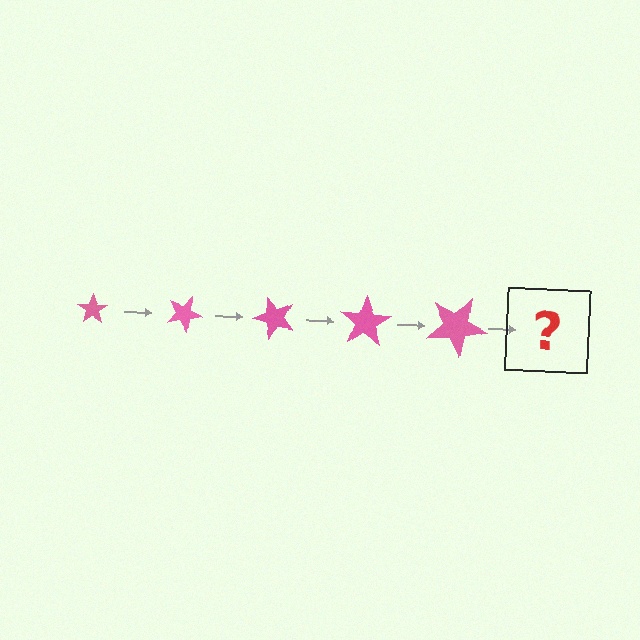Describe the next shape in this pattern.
It should be a star, larger than the previous one and rotated 125 degrees from the start.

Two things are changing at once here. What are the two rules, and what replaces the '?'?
The two rules are that the star grows larger each step and it rotates 25 degrees each step. The '?' should be a star, larger than the previous one and rotated 125 degrees from the start.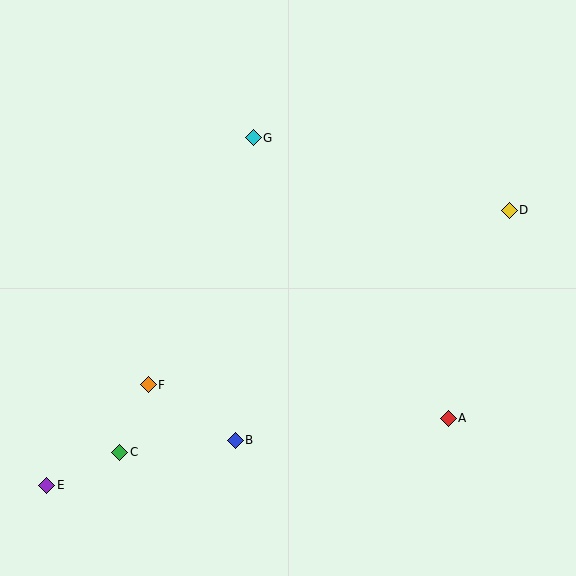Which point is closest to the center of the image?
Point G at (253, 138) is closest to the center.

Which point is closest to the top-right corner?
Point D is closest to the top-right corner.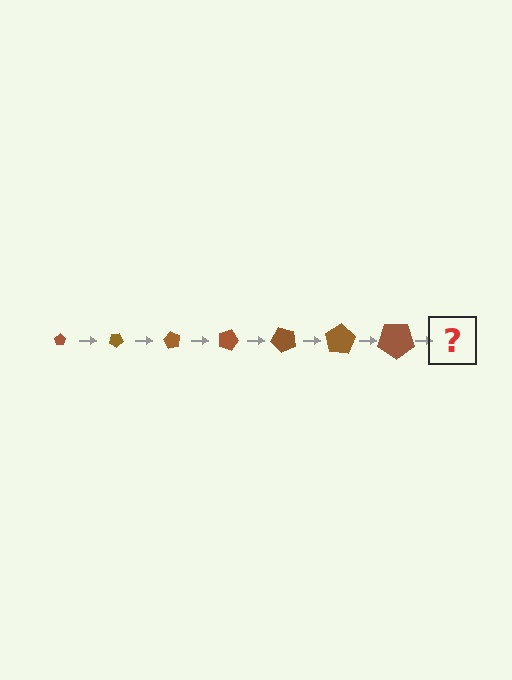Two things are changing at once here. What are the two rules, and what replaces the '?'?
The two rules are that the pentagon grows larger each step and it rotates 30 degrees each step. The '?' should be a pentagon, larger than the previous one and rotated 210 degrees from the start.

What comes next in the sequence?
The next element should be a pentagon, larger than the previous one and rotated 210 degrees from the start.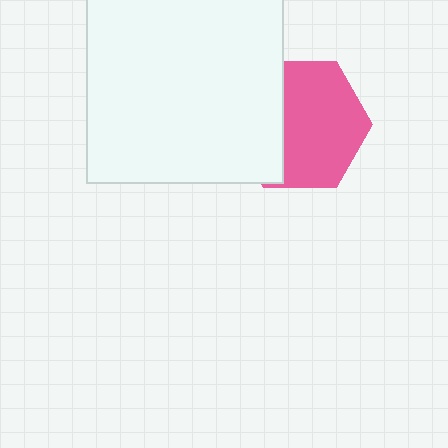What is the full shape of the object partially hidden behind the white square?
The partially hidden object is a pink hexagon.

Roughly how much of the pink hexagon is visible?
Most of it is visible (roughly 66%).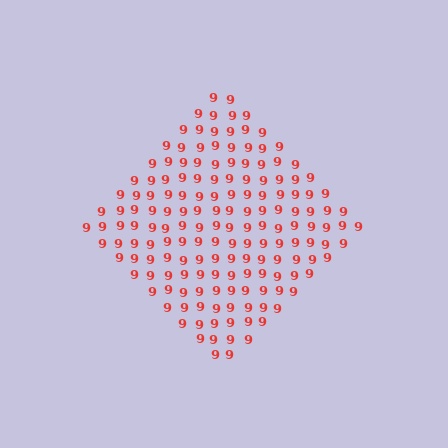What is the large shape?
The large shape is a diamond.